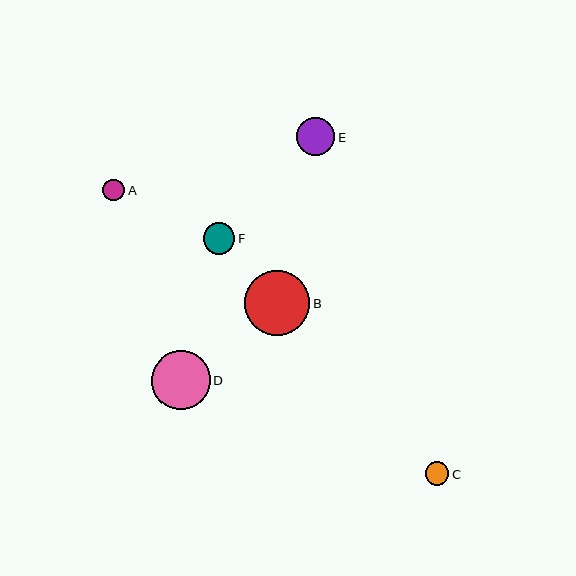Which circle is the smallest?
Circle A is the smallest with a size of approximately 22 pixels.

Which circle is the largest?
Circle B is the largest with a size of approximately 66 pixels.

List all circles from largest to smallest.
From largest to smallest: B, D, E, F, C, A.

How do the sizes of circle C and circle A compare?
Circle C and circle A are approximately the same size.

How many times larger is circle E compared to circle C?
Circle E is approximately 1.6 times the size of circle C.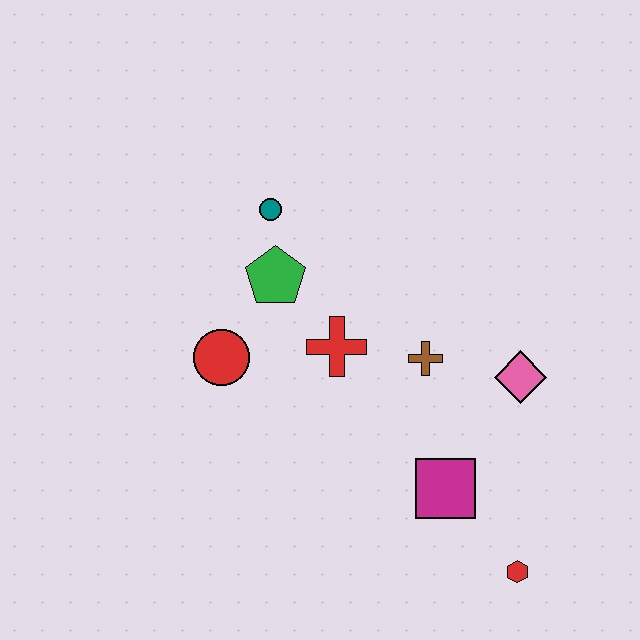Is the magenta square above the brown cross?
No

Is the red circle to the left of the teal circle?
Yes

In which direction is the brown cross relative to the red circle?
The brown cross is to the right of the red circle.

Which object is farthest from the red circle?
The red hexagon is farthest from the red circle.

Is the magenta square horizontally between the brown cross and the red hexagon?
Yes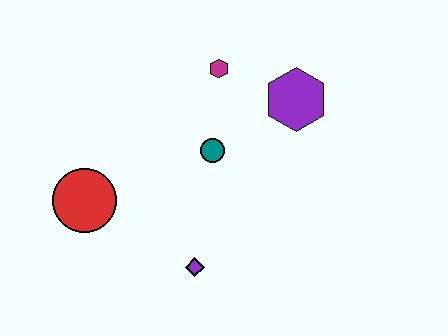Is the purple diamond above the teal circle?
No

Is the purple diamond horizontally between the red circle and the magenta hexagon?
Yes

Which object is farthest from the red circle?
The purple hexagon is farthest from the red circle.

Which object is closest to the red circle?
The purple diamond is closest to the red circle.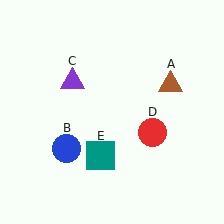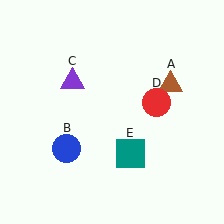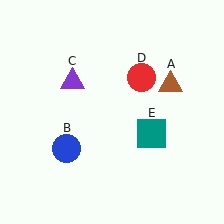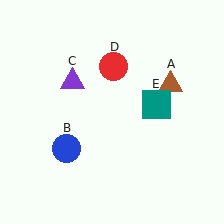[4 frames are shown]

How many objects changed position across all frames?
2 objects changed position: red circle (object D), teal square (object E).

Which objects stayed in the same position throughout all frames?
Brown triangle (object A) and blue circle (object B) and purple triangle (object C) remained stationary.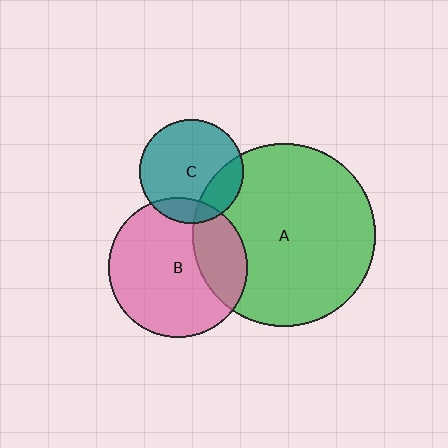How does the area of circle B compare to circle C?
Approximately 1.8 times.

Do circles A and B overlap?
Yes.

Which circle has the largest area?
Circle A (green).